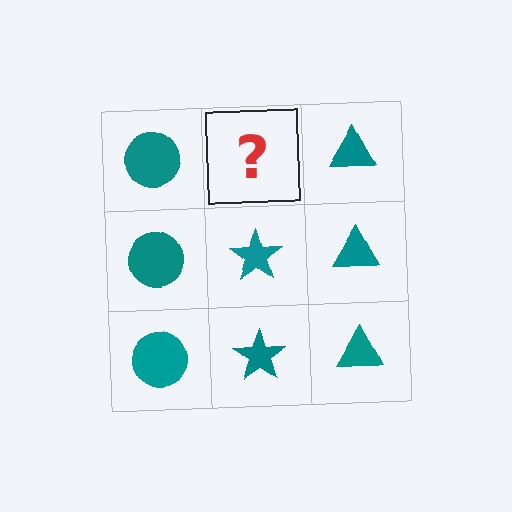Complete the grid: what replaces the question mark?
The question mark should be replaced with a teal star.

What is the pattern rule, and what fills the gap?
The rule is that each column has a consistent shape. The gap should be filled with a teal star.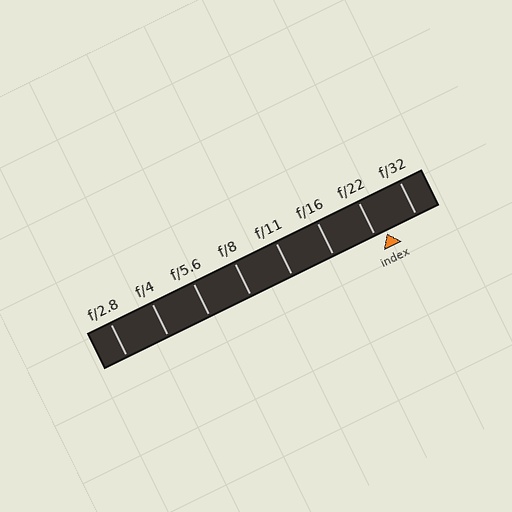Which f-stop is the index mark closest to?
The index mark is closest to f/22.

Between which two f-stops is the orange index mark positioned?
The index mark is between f/22 and f/32.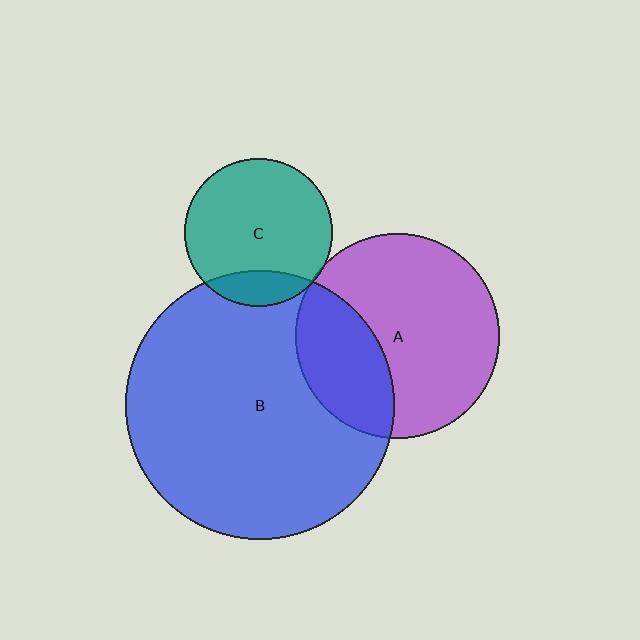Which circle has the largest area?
Circle B (blue).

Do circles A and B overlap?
Yes.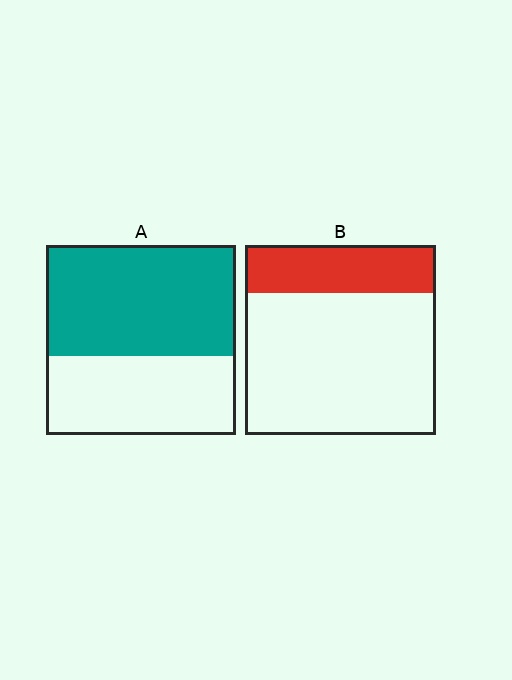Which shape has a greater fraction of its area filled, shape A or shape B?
Shape A.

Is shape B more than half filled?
No.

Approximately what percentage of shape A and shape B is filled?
A is approximately 60% and B is approximately 25%.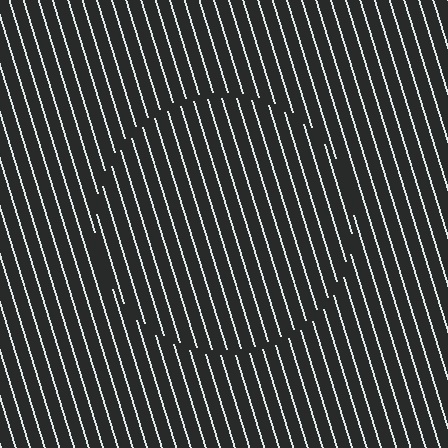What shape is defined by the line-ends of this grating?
An illusory circle. The interior of the shape contains the same grating, shifted by half a period — the contour is defined by the phase discontinuity where line-ends from the inner and outer gratings abut.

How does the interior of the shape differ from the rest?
The interior of the shape contains the same grating, shifted by half a period — the contour is defined by the phase discontinuity where line-ends from the inner and outer gratings abut.